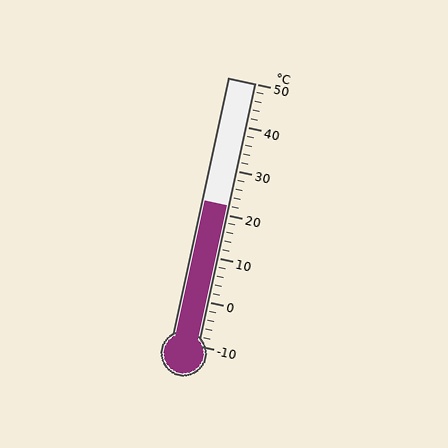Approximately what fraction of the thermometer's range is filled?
The thermometer is filled to approximately 55% of its range.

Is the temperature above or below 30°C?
The temperature is below 30°C.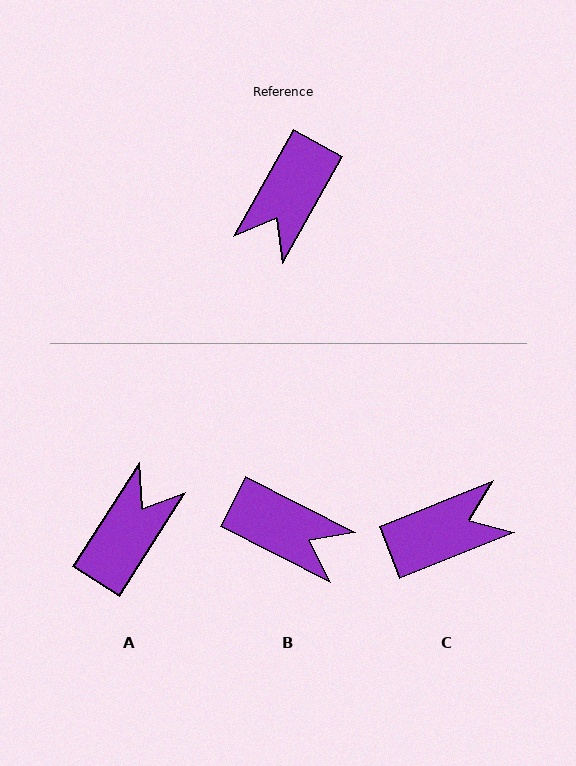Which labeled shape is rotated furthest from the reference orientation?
A, about 177 degrees away.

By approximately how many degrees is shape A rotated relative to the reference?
Approximately 177 degrees counter-clockwise.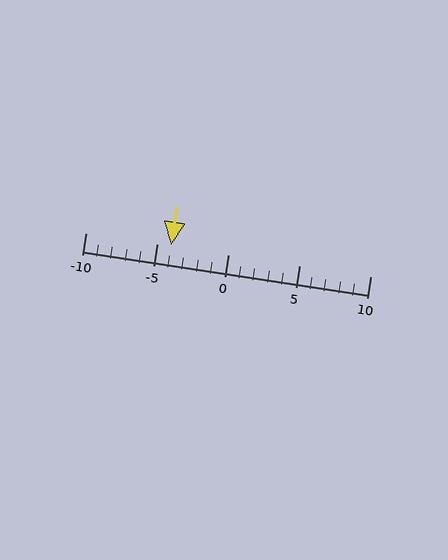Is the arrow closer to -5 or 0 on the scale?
The arrow is closer to -5.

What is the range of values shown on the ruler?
The ruler shows values from -10 to 10.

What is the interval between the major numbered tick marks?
The major tick marks are spaced 5 units apart.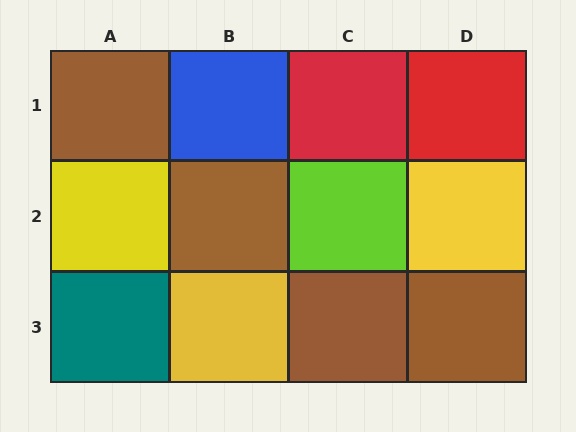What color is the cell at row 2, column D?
Yellow.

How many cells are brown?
4 cells are brown.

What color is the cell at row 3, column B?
Yellow.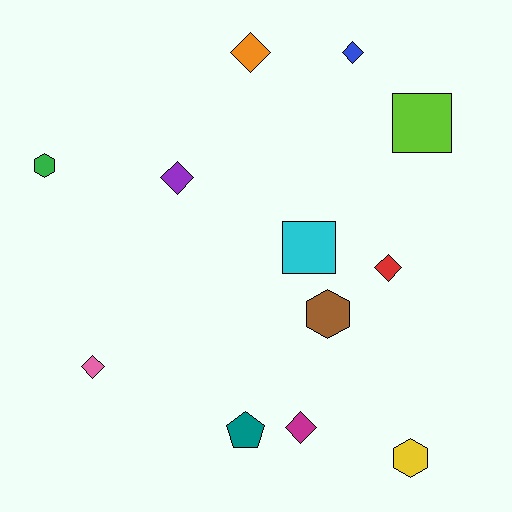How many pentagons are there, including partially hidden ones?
There is 1 pentagon.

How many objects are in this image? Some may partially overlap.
There are 12 objects.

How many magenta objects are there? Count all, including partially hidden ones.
There is 1 magenta object.